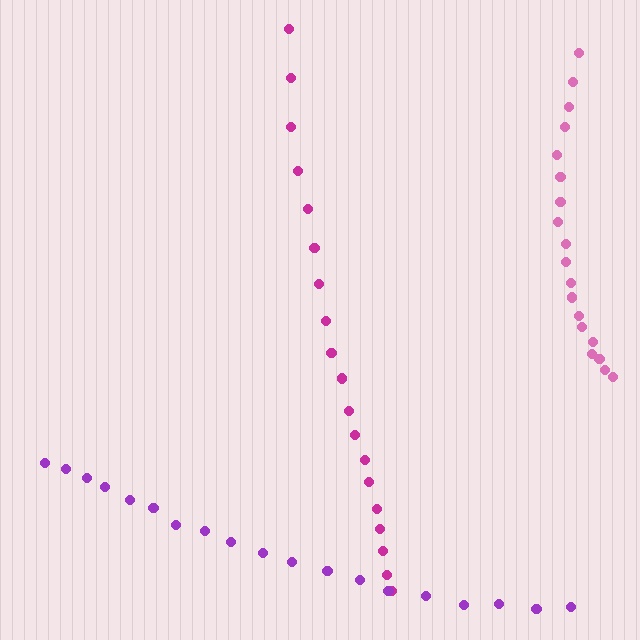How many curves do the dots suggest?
There are 3 distinct paths.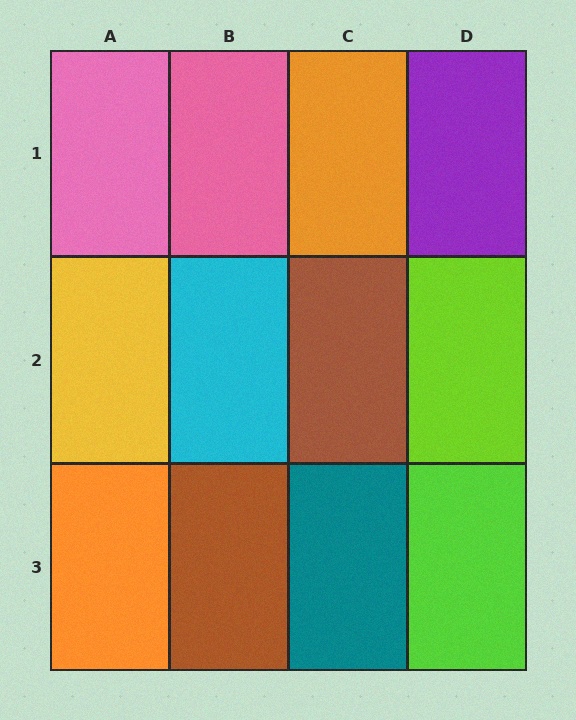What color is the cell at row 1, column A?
Pink.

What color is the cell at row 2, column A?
Yellow.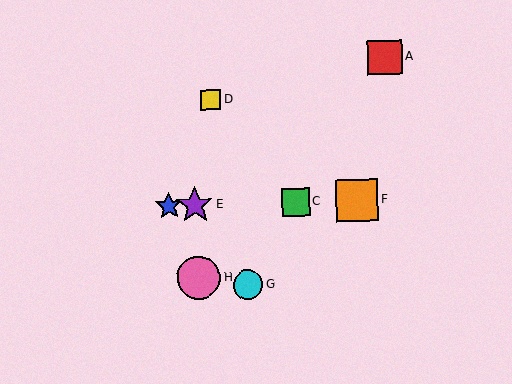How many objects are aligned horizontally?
4 objects (B, C, E, F) are aligned horizontally.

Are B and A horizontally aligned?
No, B is at y≈206 and A is at y≈57.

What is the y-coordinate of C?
Object C is at y≈202.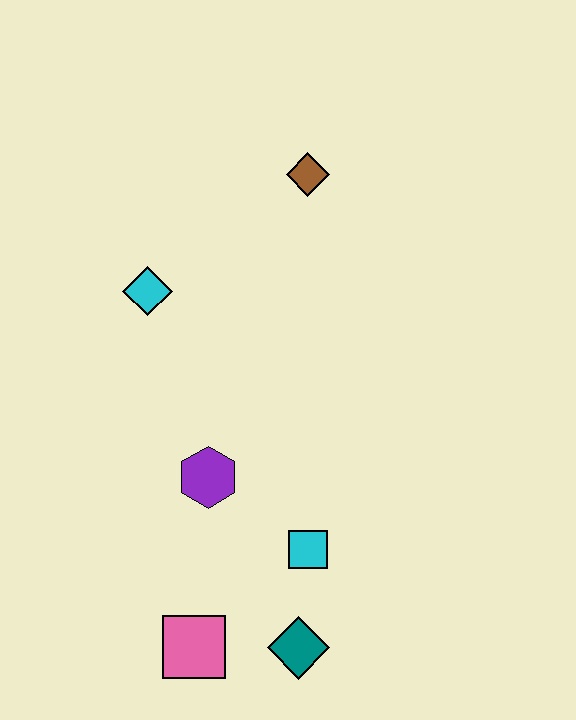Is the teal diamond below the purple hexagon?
Yes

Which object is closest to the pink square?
The teal diamond is closest to the pink square.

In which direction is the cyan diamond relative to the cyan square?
The cyan diamond is above the cyan square.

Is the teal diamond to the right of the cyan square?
No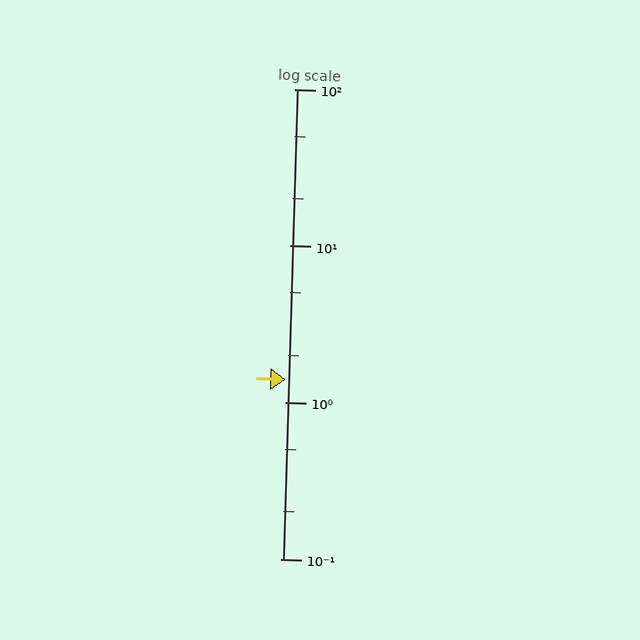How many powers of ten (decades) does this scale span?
The scale spans 3 decades, from 0.1 to 100.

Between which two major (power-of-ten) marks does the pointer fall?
The pointer is between 1 and 10.